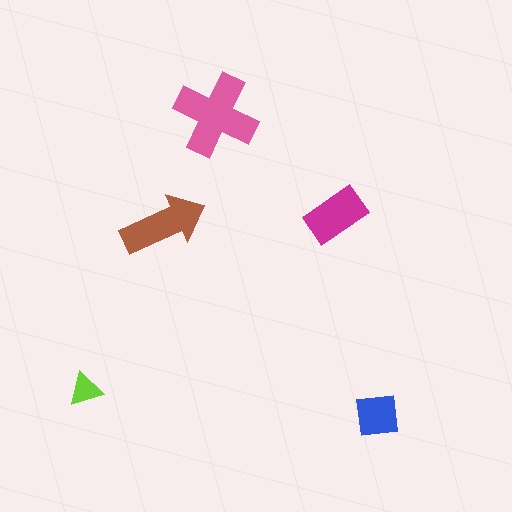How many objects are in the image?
There are 5 objects in the image.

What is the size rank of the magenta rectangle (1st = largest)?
3rd.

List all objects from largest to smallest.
The pink cross, the brown arrow, the magenta rectangle, the blue square, the lime triangle.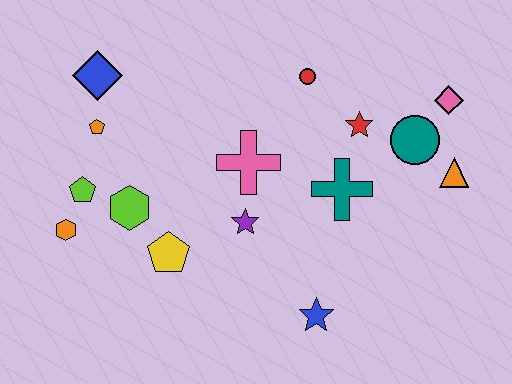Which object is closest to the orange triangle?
The teal circle is closest to the orange triangle.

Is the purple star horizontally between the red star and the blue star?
No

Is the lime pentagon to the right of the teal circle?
No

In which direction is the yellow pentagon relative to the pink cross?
The yellow pentagon is below the pink cross.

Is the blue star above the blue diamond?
No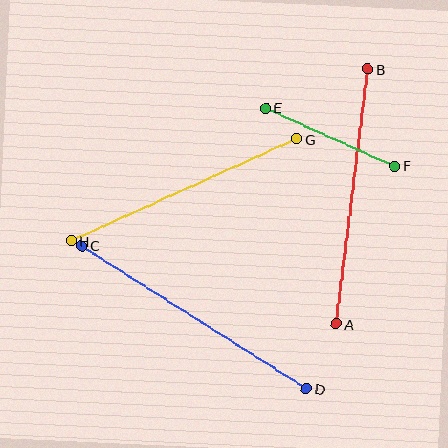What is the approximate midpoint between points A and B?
The midpoint is at approximately (352, 197) pixels.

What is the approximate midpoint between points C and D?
The midpoint is at approximately (194, 317) pixels.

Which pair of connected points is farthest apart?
Points C and D are farthest apart.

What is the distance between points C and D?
The distance is approximately 266 pixels.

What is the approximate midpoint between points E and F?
The midpoint is at approximately (330, 137) pixels.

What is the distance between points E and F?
The distance is approximately 141 pixels.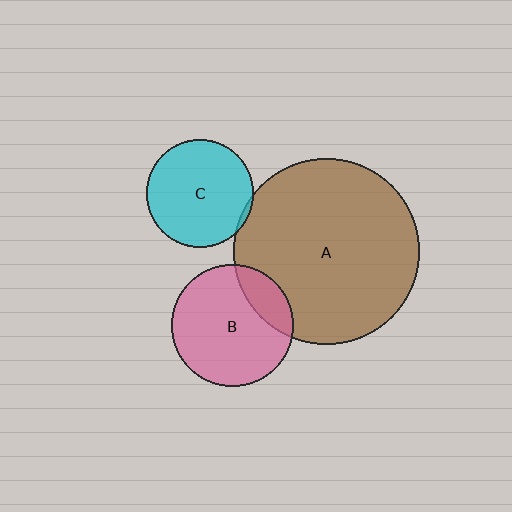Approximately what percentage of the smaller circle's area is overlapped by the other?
Approximately 20%.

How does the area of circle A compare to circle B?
Approximately 2.3 times.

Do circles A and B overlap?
Yes.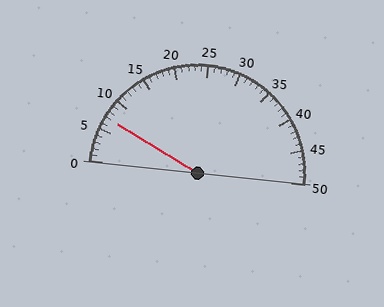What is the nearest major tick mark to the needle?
The nearest major tick mark is 5.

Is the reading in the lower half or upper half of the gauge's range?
The reading is in the lower half of the range (0 to 50).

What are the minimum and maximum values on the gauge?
The gauge ranges from 0 to 50.